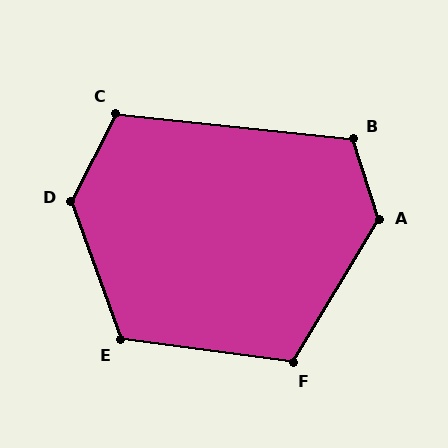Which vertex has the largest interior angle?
D, at approximately 133 degrees.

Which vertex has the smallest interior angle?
C, at approximately 111 degrees.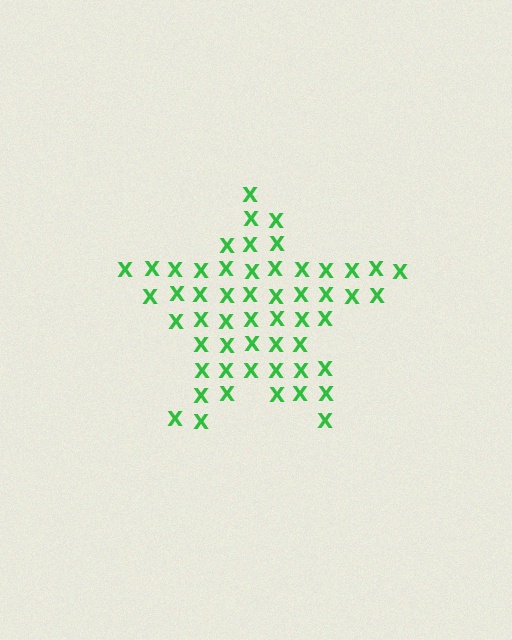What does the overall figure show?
The overall figure shows a star.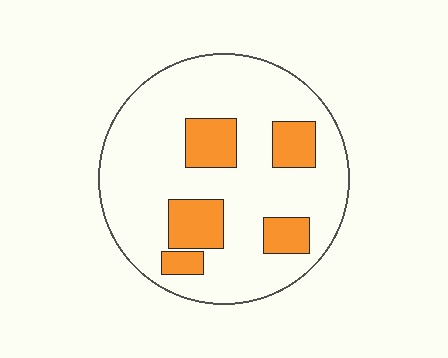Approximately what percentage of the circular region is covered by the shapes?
Approximately 20%.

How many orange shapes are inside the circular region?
5.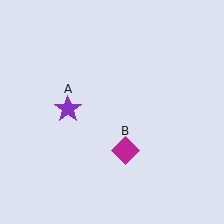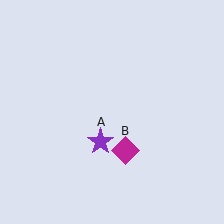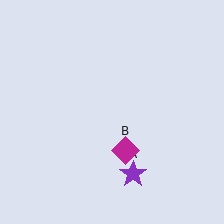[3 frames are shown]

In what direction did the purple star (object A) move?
The purple star (object A) moved down and to the right.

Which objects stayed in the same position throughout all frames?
Magenta diamond (object B) remained stationary.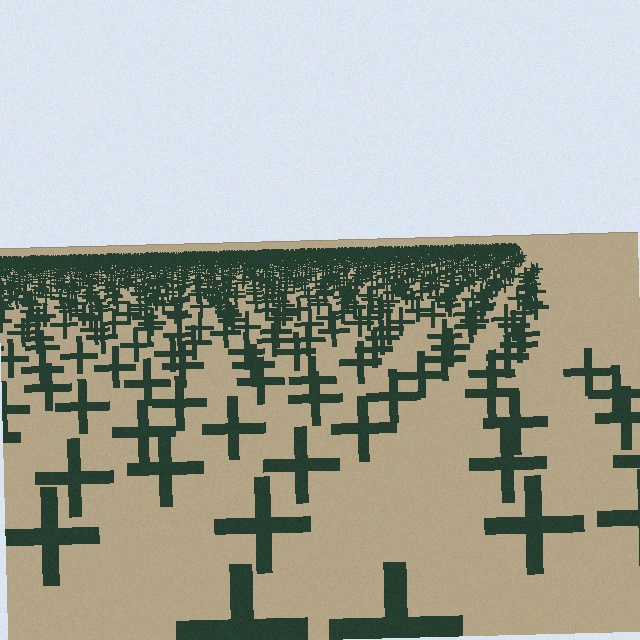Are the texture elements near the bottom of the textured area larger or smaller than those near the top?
Larger. Near the bottom, elements are closer to the viewer and appear at a bigger on-screen size.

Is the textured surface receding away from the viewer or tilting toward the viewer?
The surface is receding away from the viewer. Texture elements get smaller and denser toward the top.